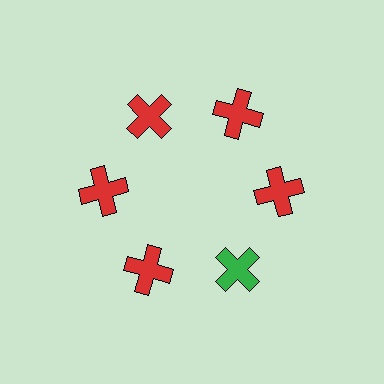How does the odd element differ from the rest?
It has a different color: green instead of red.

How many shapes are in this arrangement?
There are 6 shapes arranged in a ring pattern.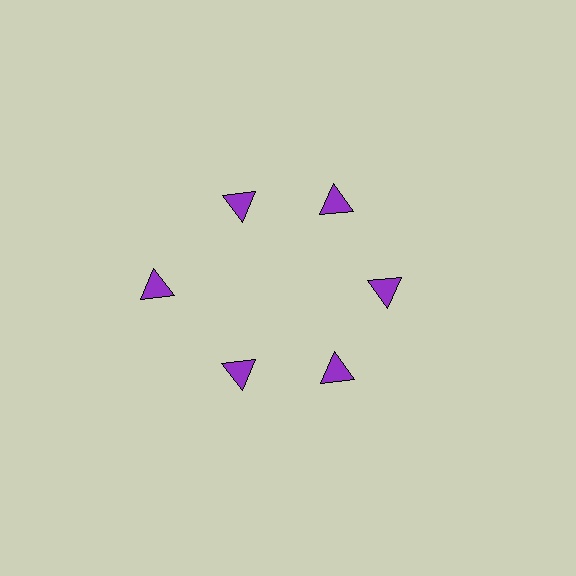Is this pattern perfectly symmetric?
No. The 6 purple triangles are arranged in a ring, but one element near the 9 o'clock position is pushed outward from the center, breaking the 6-fold rotational symmetry.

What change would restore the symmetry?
The symmetry would be restored by moving it inward, back onto the ring so that all 6 triangles sit at equal angles and equal distance from the center.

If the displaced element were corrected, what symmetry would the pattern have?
It would have 6-fold rotational symmetry — the pattern would map onto itself every 60 degrees.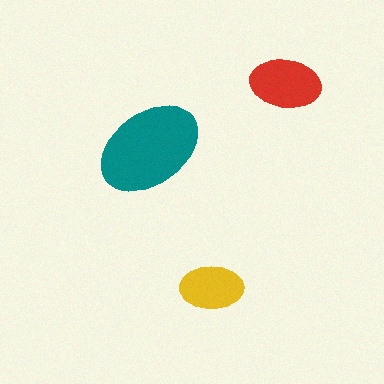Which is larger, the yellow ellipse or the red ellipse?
The red one.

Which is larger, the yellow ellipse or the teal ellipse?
The teal one.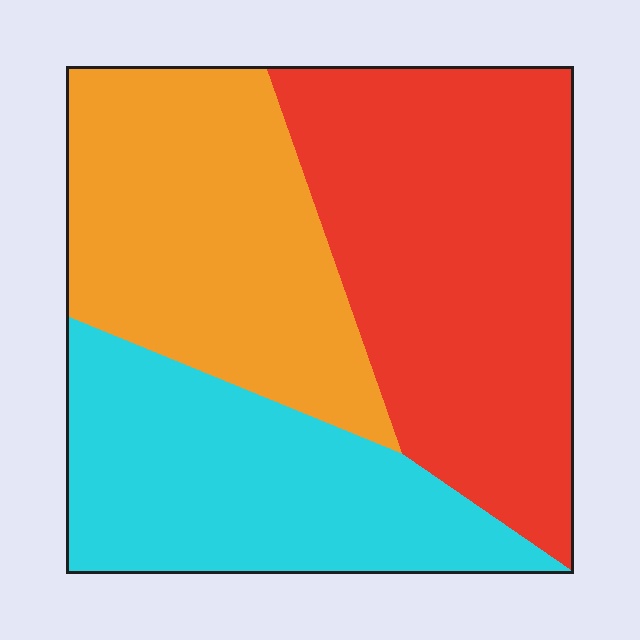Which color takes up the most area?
Red, at roughly 40%.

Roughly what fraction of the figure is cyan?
Cyan takes up between a sixth and a third of the figure.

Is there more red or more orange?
Red.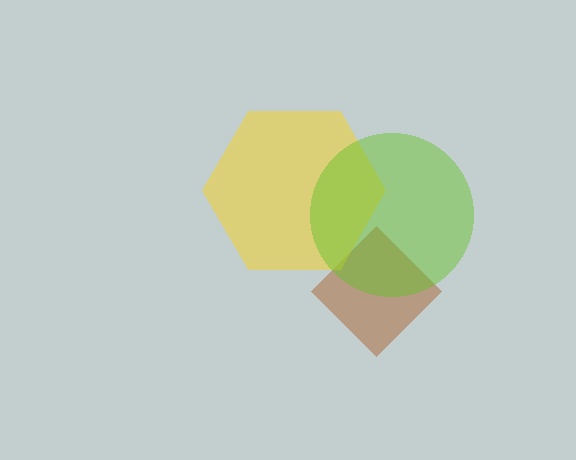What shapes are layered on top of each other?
The layered shapes are: a brown diamond, a yellow hexagon, a lime circle.